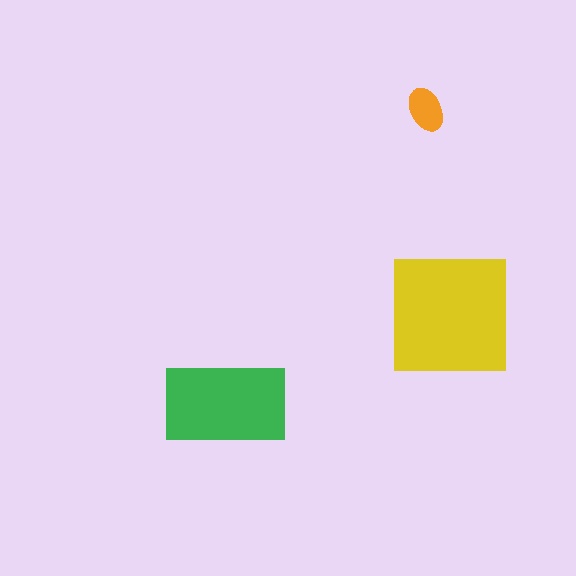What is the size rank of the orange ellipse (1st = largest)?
3rd.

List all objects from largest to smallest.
The yellow square, the green rectangle, the orange ellipse.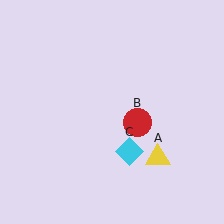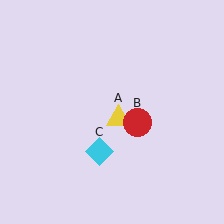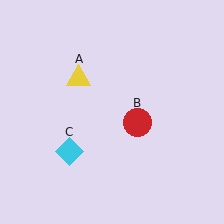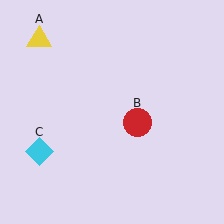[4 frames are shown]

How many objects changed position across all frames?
2 objects changed position: yellow triangle (object A), cyan diamond (object C).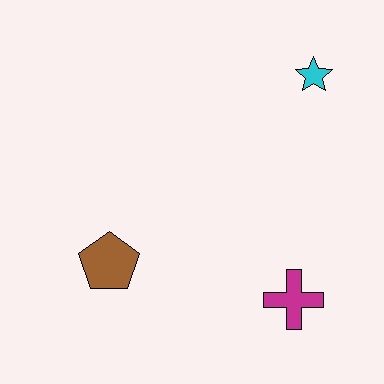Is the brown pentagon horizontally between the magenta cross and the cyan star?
No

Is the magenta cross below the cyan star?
Yes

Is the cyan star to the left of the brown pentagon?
No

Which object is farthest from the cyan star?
The brown pentagon is farthest from the cyan star.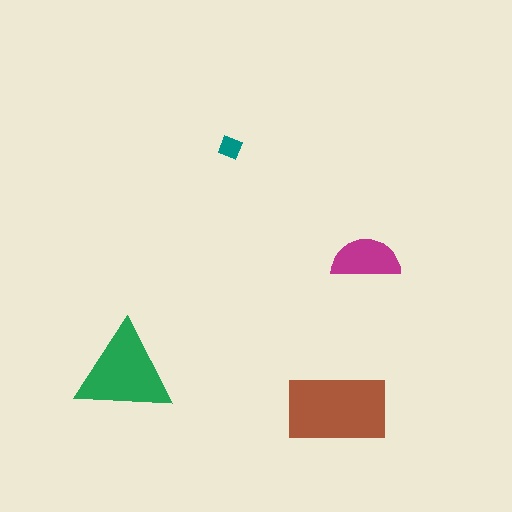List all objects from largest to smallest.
The brown rectangle, the green triangle, the magenta semicircle, the teal diamond.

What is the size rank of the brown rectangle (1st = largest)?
1st.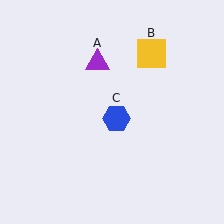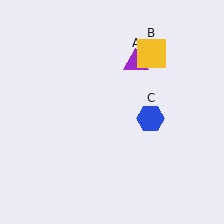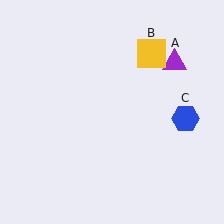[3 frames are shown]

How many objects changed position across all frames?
2 objects changed position: purple triangle (object A), blue hexagon (object C).